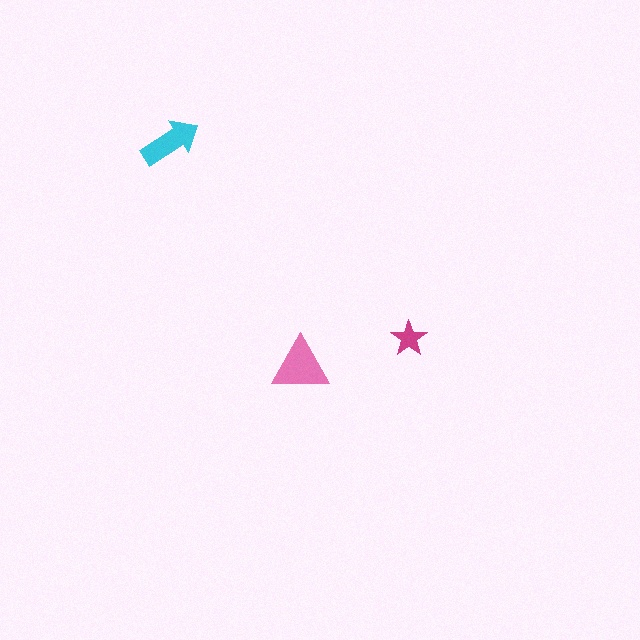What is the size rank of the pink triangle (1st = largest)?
1st.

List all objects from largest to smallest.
The pink triangle, the cyan arrow, the magenta star.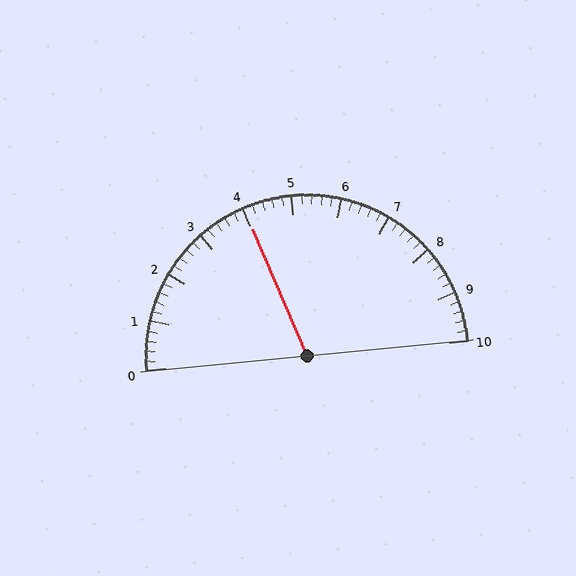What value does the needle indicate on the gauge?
The needle indicates approximately 4.0.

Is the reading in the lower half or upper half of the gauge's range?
The reading is in the lower half of the range (0 to 10).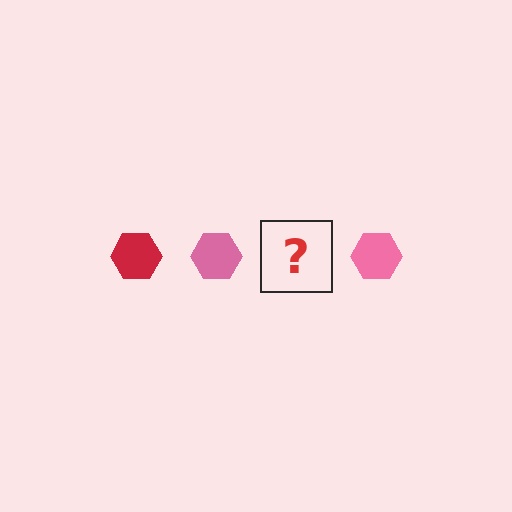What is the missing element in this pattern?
The missing element is a red hexagon.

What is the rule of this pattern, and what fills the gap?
The rule is that the pattern cycles through red, pink hexagons. The gap should be filled with a red hexagon.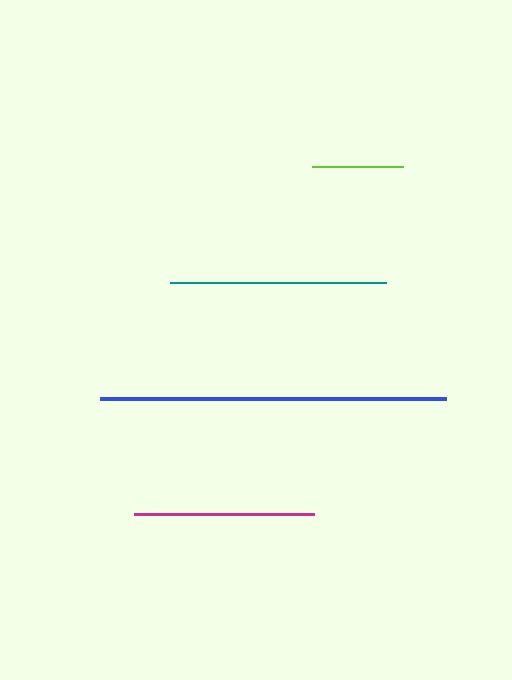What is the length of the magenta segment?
The magenta segment is approximately 180 pixels long.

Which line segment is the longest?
The blue line is the longest at approximately 346 pixels.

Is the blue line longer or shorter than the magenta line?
The blue line is longer than the magenta line.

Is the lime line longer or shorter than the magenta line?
The magenta line is longer than the lime line.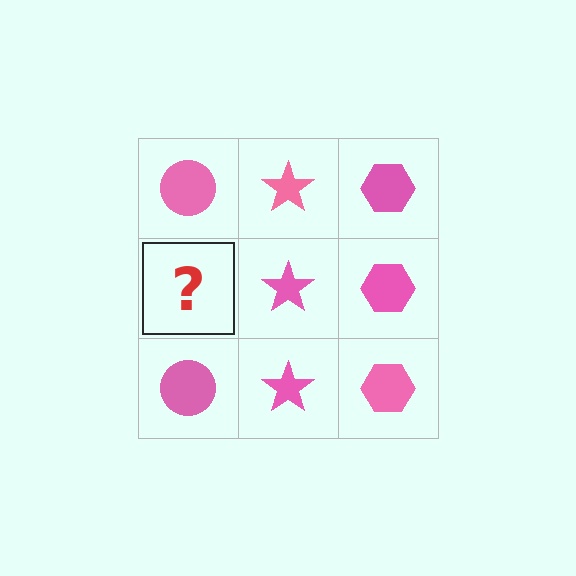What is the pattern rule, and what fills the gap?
The rule is that each column has a consistent shape. The gap should be filled with a pink circle.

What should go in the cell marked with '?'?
The missing cell should contain a pink circle.